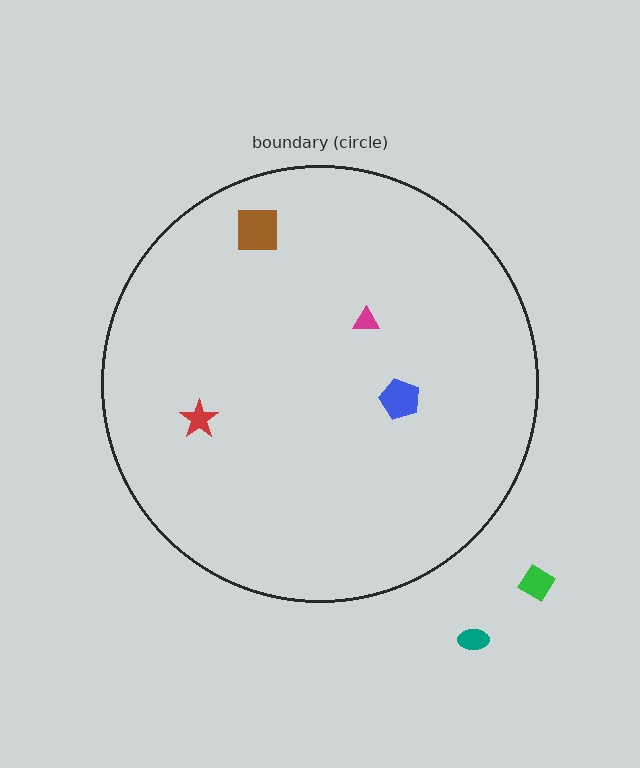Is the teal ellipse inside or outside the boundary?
Outside.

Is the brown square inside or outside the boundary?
Inside.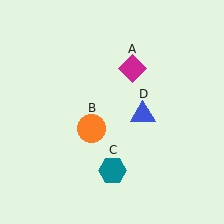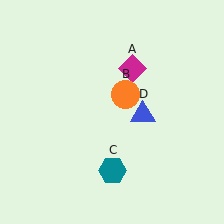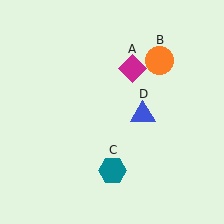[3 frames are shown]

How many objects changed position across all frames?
1 object changed position: orange circle (object B).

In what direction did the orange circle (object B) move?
The orange circle (object B) moved up and to the right.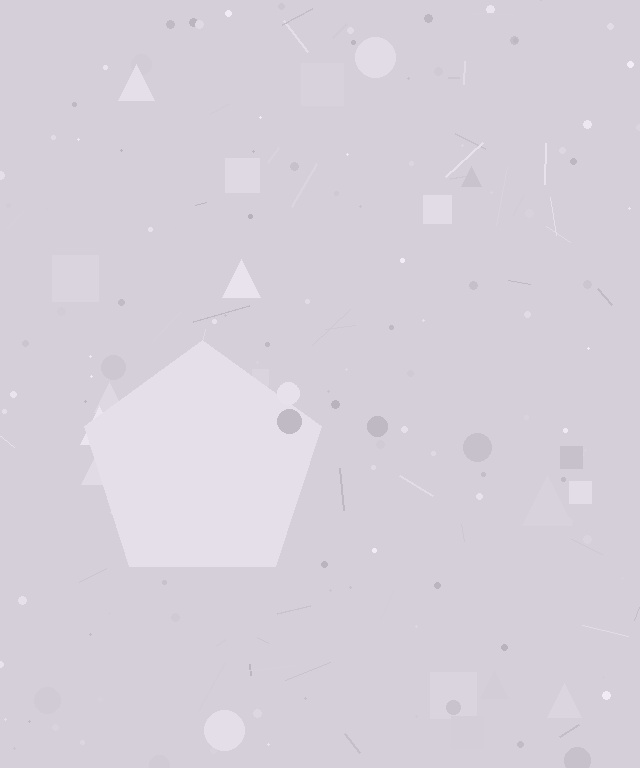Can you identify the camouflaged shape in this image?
The camouflaged shape is a pentagon.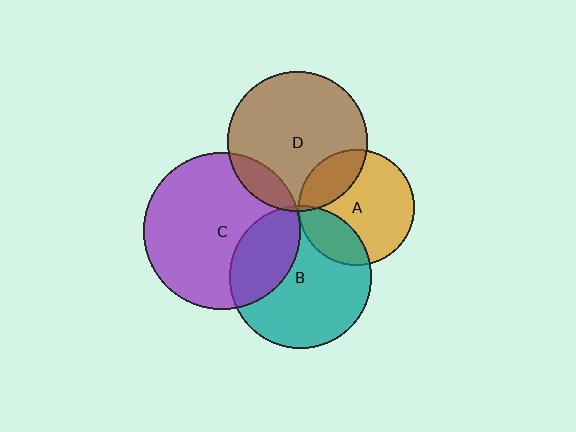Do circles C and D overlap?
Yes.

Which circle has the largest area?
Circle C (purple).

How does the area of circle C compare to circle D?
Approximately 1.3 times.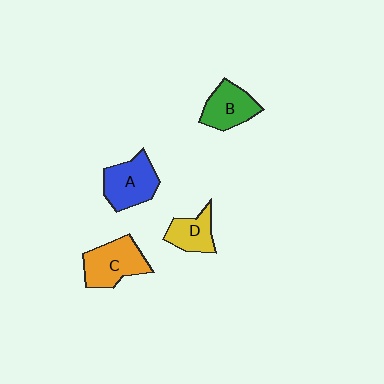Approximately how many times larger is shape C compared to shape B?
Approximately 1.2 times.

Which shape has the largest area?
Shape C (orange).